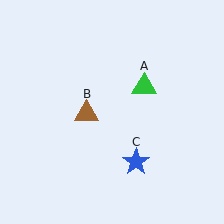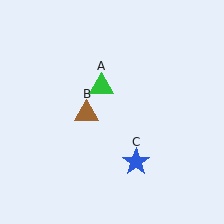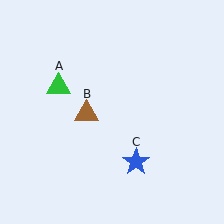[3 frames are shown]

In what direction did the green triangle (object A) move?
The green triangle (object A) moved left.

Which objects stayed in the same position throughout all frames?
Brown triangle (object B) and blue star (object C) remained stationary.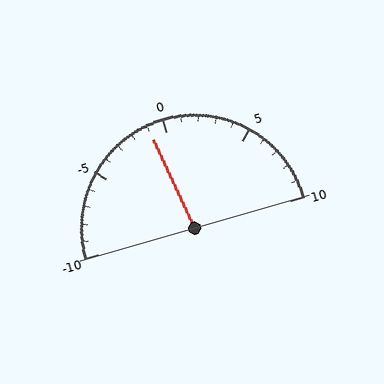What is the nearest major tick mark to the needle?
The nearest major tick mark is 0.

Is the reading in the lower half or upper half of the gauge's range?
The reading is in the lower half of the range (-10 to 10).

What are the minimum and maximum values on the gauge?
The gauge ranges from -10 to 10.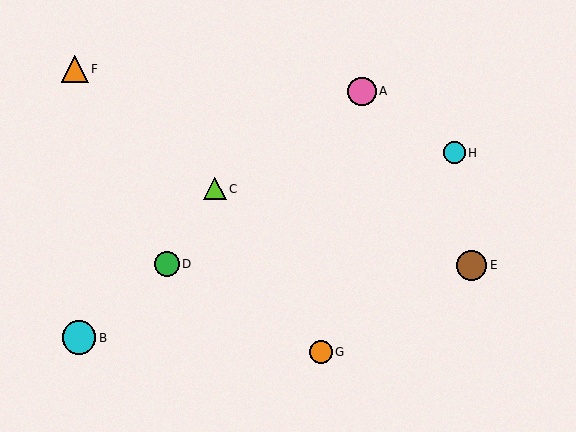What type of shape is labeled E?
Shape E is a brown circle.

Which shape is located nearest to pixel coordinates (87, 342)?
The cyan circle (labeled B) at (79, 338) is nearest to that location.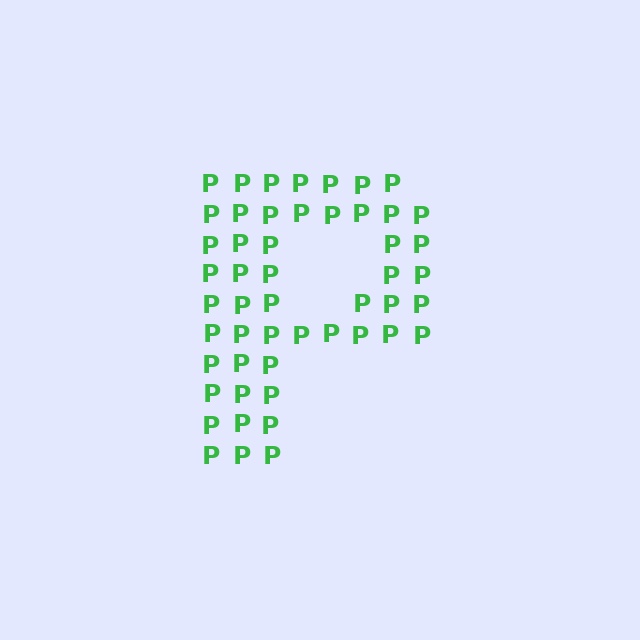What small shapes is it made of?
It is made of small letter P's.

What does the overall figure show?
The overall figure shows the letter P.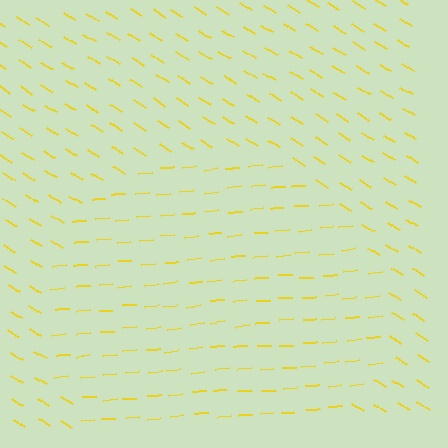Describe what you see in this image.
The image is filled with small yellow line segments. A circle region in the image has lines oriented differently from the surrounding lines, creating a visible texture boundary.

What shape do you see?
I see a circle.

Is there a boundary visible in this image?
Yes, there is a texture boundary formed by a change in line orientation.